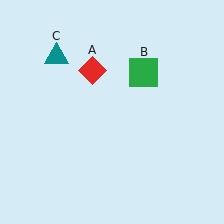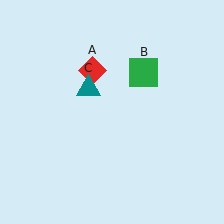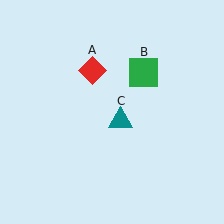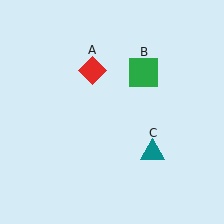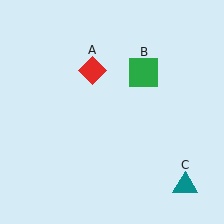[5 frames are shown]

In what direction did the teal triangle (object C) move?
The teal triangle (object C) moved down and to the right.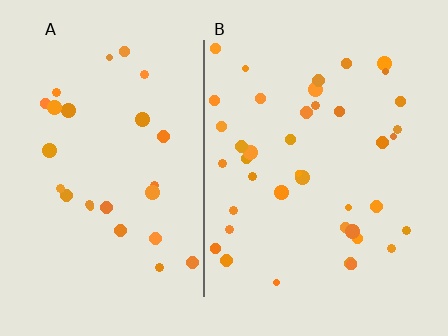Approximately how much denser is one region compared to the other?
Approximately 1.5× — region B over region A.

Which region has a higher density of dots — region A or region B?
B (the right).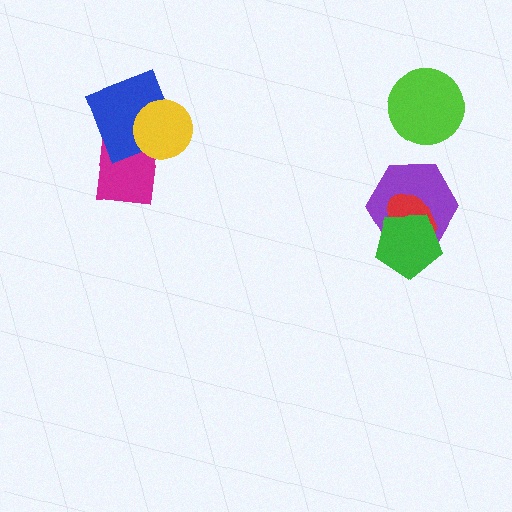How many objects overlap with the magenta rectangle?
2 objects overlap with the magenta rectangle.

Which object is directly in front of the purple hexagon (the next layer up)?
The red ellipse is directly in front of the purple hexagon.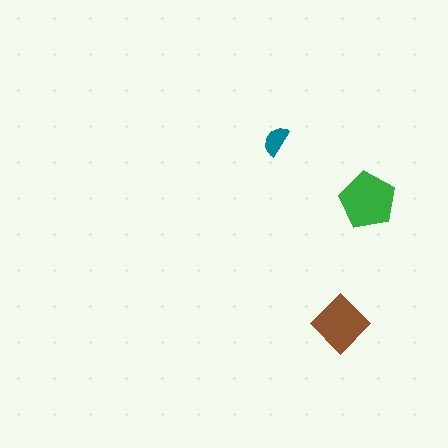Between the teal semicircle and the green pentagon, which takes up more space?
The green pentagon.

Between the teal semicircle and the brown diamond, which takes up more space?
The brown diamond.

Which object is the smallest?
The teal semicircle.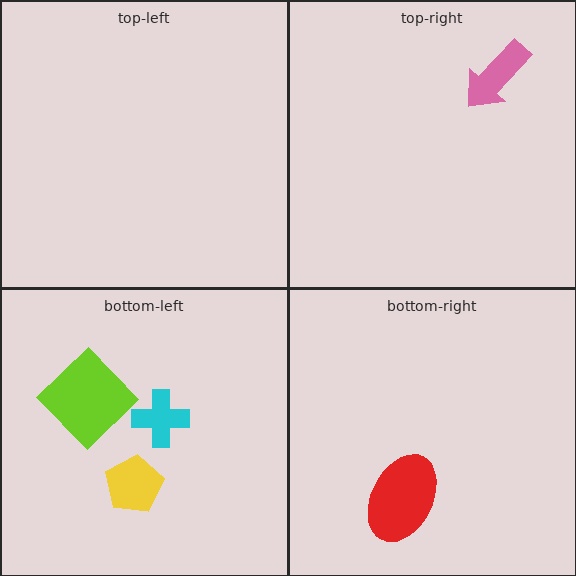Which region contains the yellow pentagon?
The bottom-left region.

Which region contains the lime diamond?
The bottom-left region.